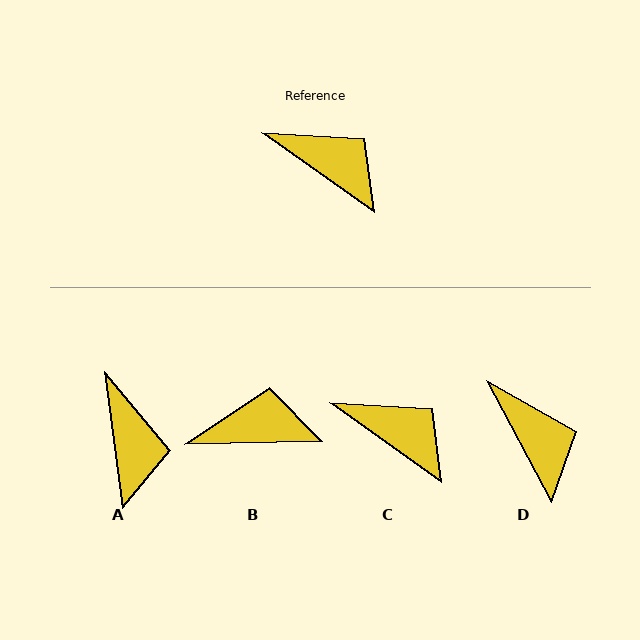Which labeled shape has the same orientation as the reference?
C.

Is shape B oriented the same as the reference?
No, it is off by about 37 degrees.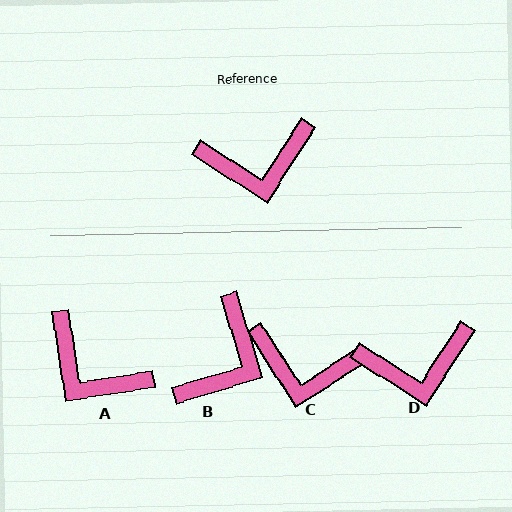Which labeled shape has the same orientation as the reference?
D.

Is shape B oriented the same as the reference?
No, it is off by about 49 degrees.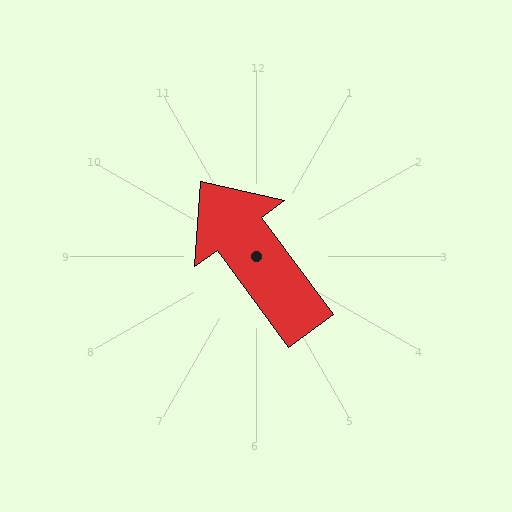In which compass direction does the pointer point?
Northwest.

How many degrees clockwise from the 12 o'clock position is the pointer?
Approximately 324 degrees.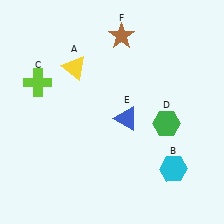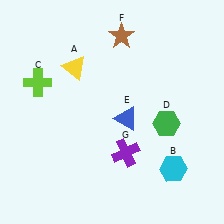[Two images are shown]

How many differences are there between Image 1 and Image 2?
There is 1 difference between the two images.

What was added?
A purple cross (G) was added in Image 2.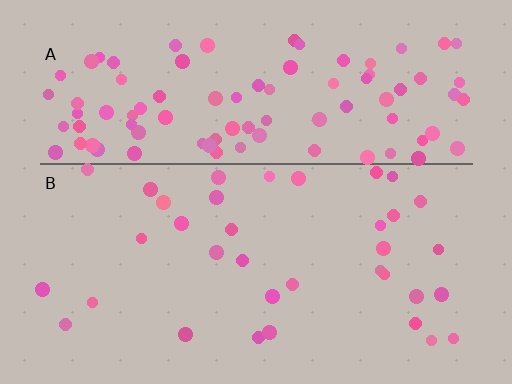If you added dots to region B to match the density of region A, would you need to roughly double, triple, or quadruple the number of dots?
Approximately triple.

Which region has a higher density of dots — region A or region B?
A (the top).